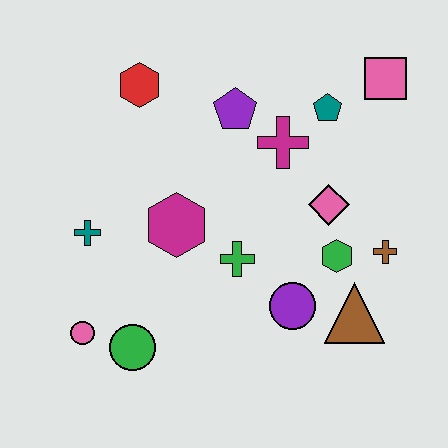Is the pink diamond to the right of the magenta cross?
Yes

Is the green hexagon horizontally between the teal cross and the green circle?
No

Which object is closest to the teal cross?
The magenta hexagon is closest to the teal cross.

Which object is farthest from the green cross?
The pink square is farthest from the green cross.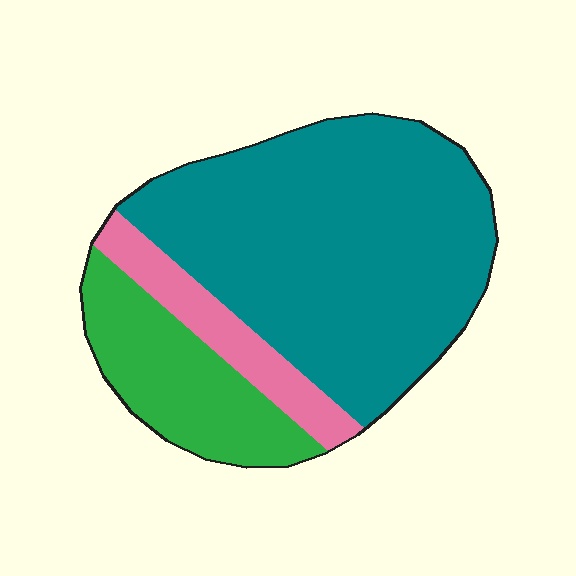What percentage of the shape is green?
Green covers about 20% of the shape.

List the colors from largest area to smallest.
From largest to smallest: teal, green, pink.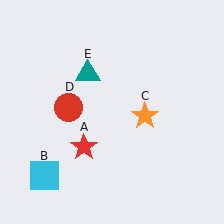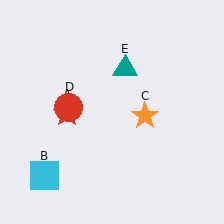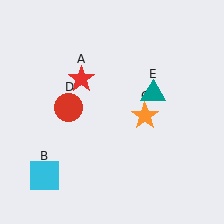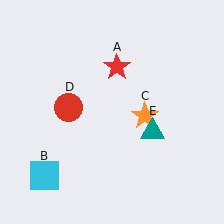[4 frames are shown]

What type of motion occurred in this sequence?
The red star (object A), teal triangle (object E) rotated clockwise around the center of the scene.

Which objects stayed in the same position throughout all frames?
Cyan square (object B) and orange star (object C) and red circle (object D) remained stationary.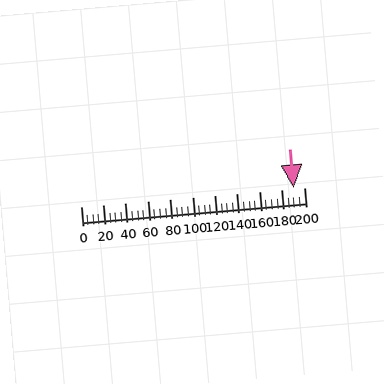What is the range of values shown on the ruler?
The ruler shows values from 0 to 200.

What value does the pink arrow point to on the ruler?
The pink arrow points to approximately 190.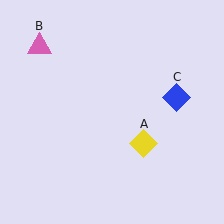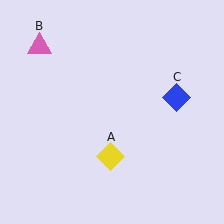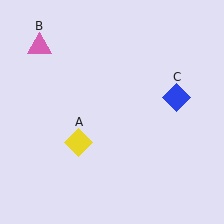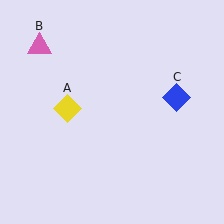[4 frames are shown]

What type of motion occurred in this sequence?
The yellow diamond (object A) rotated clockwise around the center of the scene.